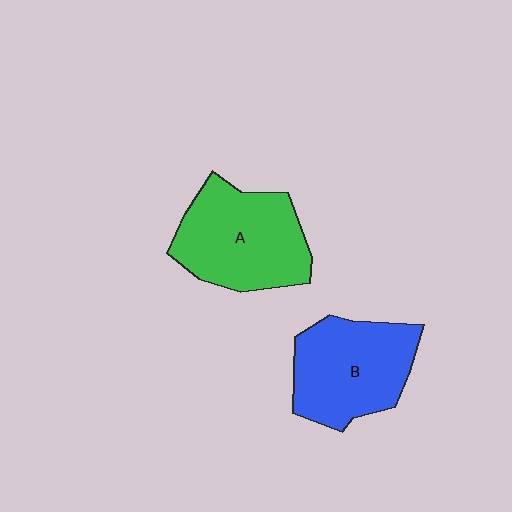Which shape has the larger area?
Shape A (green).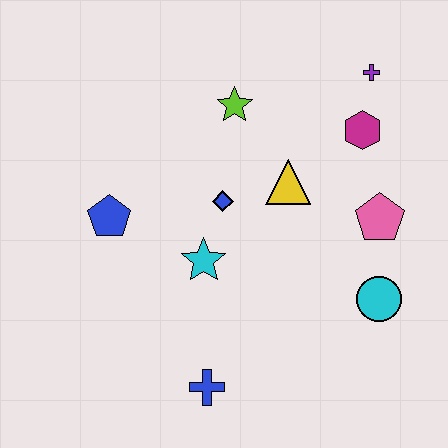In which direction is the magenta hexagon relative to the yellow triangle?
The magenta hexagon is to the right of the yellow triangle.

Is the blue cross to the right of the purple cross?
No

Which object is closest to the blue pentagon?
The cyan star is closest to the blue pentagon.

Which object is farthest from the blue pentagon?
The purple cross is farthest from the blue pentagon.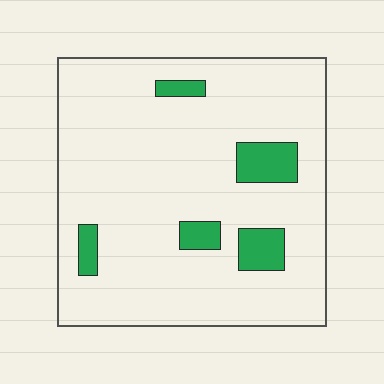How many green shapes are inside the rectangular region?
5.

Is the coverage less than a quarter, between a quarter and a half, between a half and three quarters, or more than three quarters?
Less than a quarter.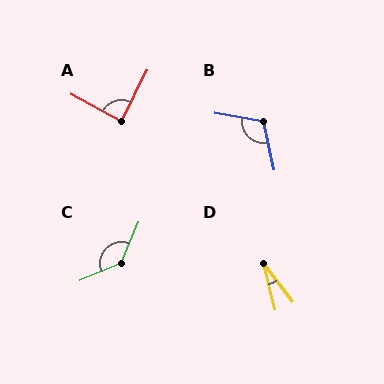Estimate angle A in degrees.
Approximately 88 degrees.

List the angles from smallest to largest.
D (24°), A (88°), B (112°), C (136°).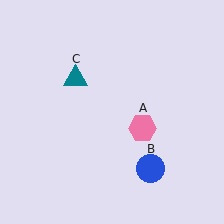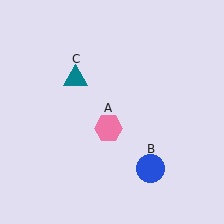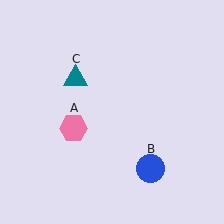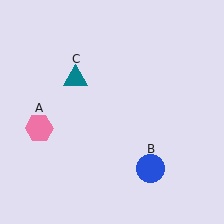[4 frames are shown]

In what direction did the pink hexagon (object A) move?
The pink hexagon (object A) moved left.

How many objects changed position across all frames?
1 object changed position: pink hexagon (object A).